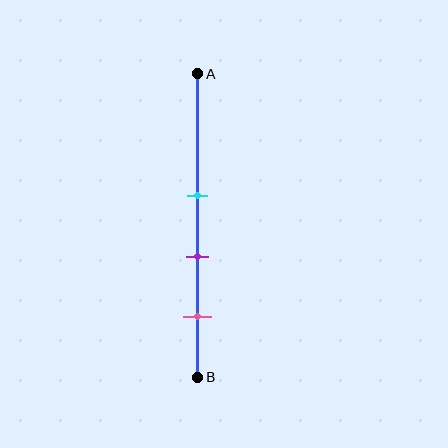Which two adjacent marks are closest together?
The cyan and purple marks are the closest adjacent pair.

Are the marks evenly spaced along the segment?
Yes, the marks are approximately evenly spaced.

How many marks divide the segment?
There are 3 marks dividing the segment.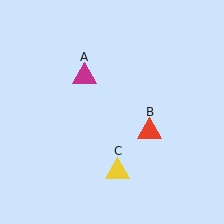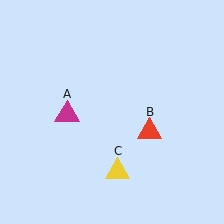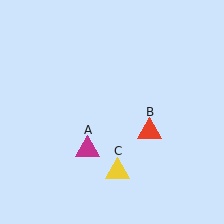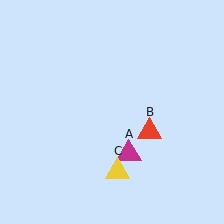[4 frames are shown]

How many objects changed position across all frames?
1 object changed position: magenta triangle (object A).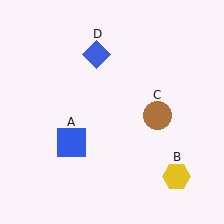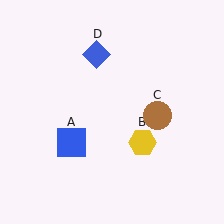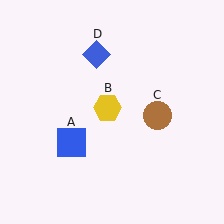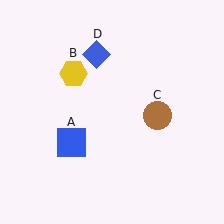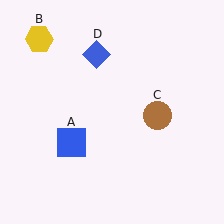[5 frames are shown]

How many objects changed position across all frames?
1 object changed position: yellow hexagon (object B).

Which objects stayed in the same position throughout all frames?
Blue square (object A) and brown circle (object C) and blue diamond (object D) remained stationary.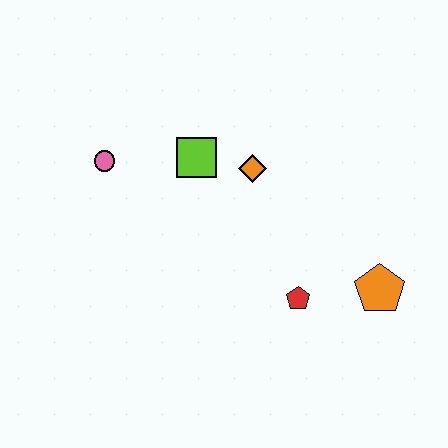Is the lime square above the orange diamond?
Yes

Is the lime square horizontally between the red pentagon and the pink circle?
Yes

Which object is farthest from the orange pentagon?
The pink circle is farthest from the orange pentagon.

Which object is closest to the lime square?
The orange diamond is closest to the lime square.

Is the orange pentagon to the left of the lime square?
No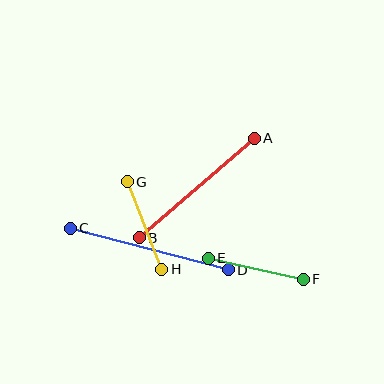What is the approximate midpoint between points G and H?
The midpoint is at approximately (144, 225) pixels.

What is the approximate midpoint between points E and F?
The midpoint is at approximately (256, 269) pixels.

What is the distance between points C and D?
The distance is approximately 163 pixels.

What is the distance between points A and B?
The distance is approximately 152 pixels.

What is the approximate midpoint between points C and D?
The midpoint is at approximately (149, 249) pixels.